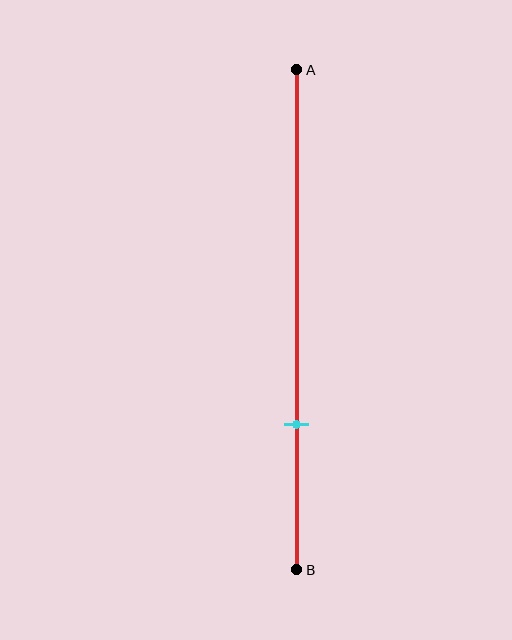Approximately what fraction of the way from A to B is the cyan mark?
The cyan mark is approximately 70% of the way from A to B.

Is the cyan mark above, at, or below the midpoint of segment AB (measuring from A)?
The cyan mark is below the midpoint of segment AB.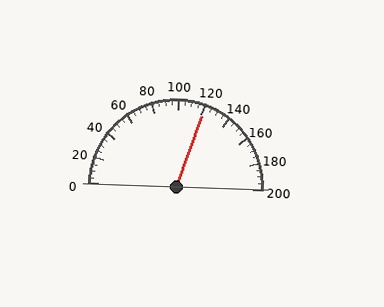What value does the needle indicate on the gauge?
The needle indicates approximately 120.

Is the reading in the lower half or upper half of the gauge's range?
The reading is in the upper half of the range (0 to 200).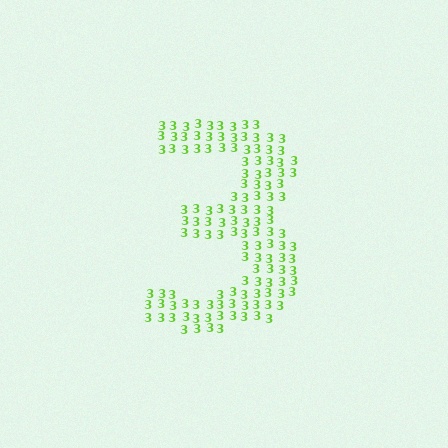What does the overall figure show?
The overall figure shows the digit 3.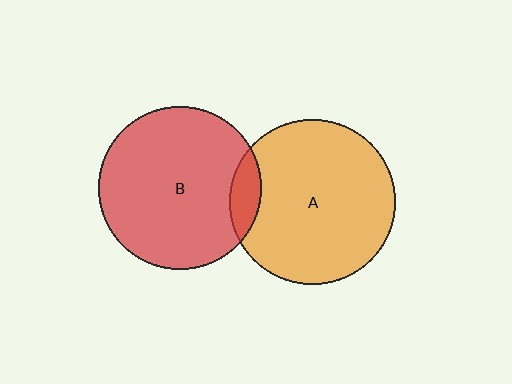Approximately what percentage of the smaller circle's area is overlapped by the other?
Approximately 10%.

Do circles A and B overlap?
Yes.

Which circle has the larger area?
Circle A (orange).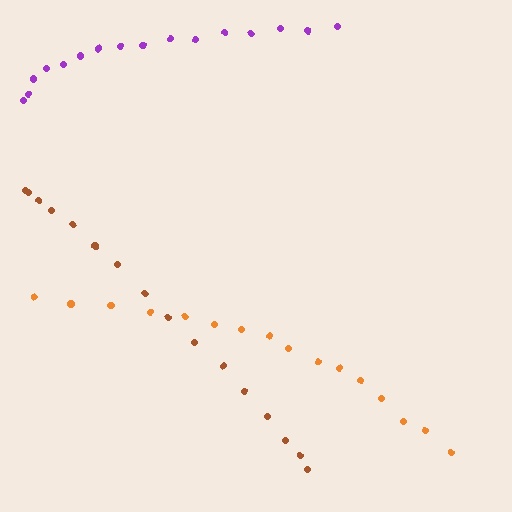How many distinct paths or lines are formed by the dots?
There are 3 distinct paths.